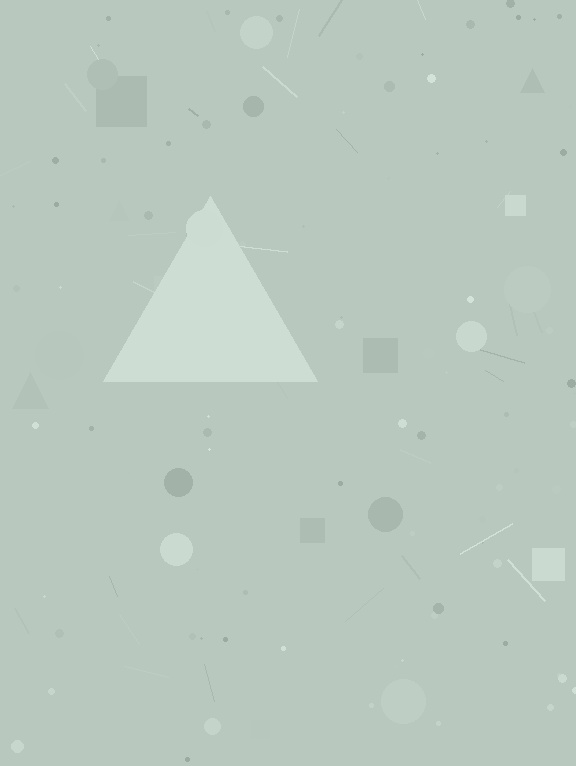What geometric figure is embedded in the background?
A triangle is embedded in the background.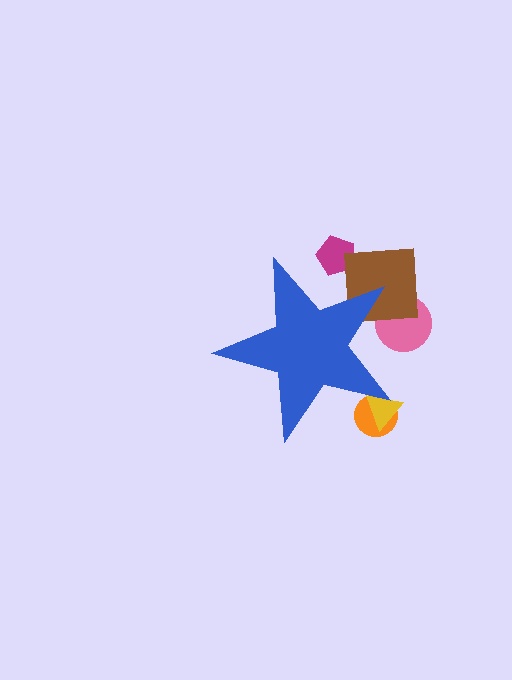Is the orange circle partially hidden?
Yes, the orange circle is partially hidden behind the blue star.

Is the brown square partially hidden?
Yes, the brown square is partially hidden behind the blue star.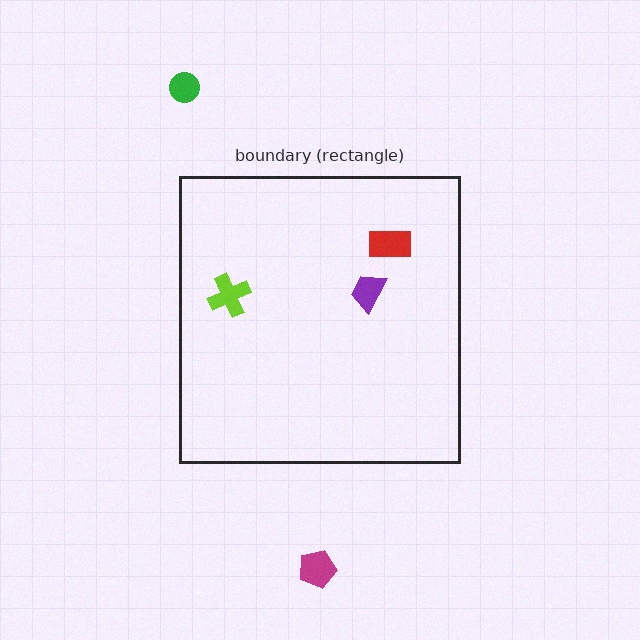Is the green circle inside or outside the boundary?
Outside.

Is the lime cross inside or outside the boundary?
Inside.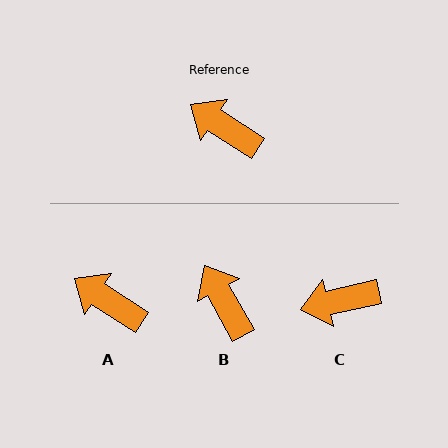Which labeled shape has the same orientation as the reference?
A.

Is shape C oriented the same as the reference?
No, it is off by about 46 degrees.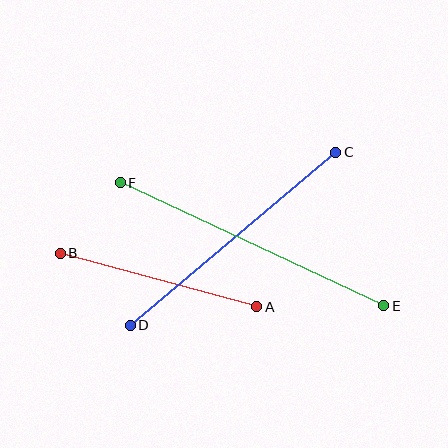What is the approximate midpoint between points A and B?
The midpoint is at approximately (159, 280) pixels.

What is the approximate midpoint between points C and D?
The midpoint is at approximately (233, 239) pixels.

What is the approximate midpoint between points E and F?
The midpoint is at approximately (252, 244) pixels.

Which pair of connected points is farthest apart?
Points E and F are farthest apart.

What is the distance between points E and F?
The distance is approximately 291 pixels.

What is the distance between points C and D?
The distance is approximately 269 pixels.